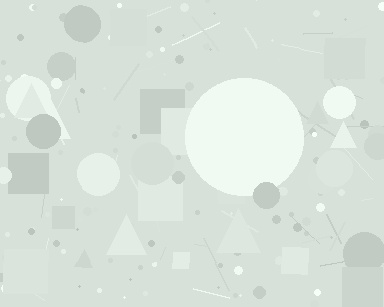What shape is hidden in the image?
A circle is hidden in the image.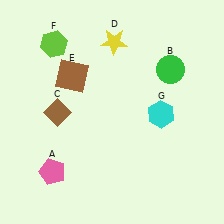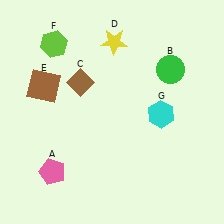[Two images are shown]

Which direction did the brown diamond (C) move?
The brown diamond (C) moved up.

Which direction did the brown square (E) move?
The brown square (E) moved left.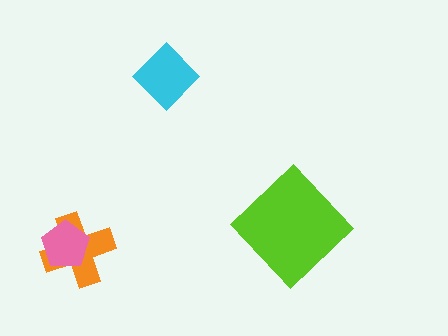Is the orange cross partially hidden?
Yes, it is partially covered by another shape.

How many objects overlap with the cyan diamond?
0 objects overlap with the cyan diamond.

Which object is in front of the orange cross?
The pink pentagon is in front of the orange cross.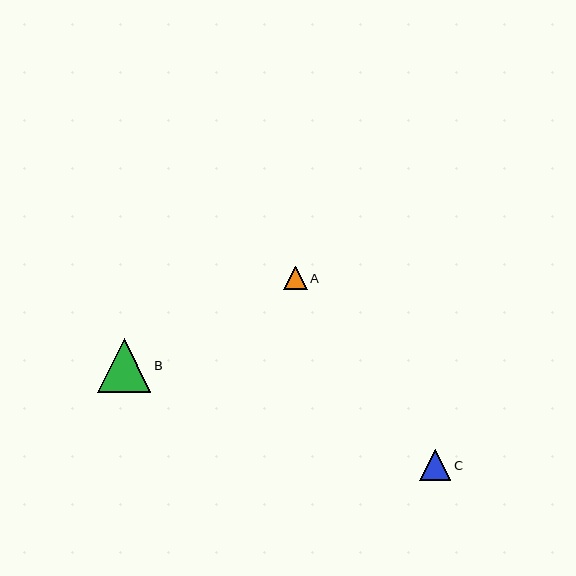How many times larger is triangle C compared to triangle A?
Triangle C is approximately 1.3 times the size of triangle A.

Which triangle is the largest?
Triangle B is the largest with a size of approximately 53 pixels.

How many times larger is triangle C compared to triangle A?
Triangle C is approximately 1.3 times the size of triangle A.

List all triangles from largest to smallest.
From largest to smallest: B, C, A.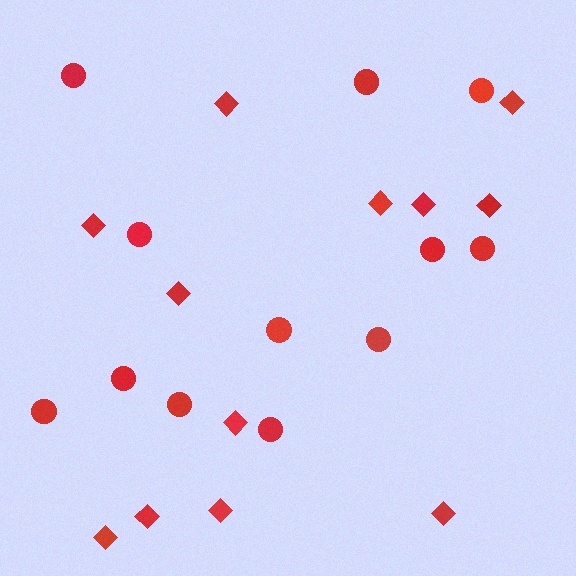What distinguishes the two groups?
There are 2 groups: one group of diamonds (12) and one group of circles (12).